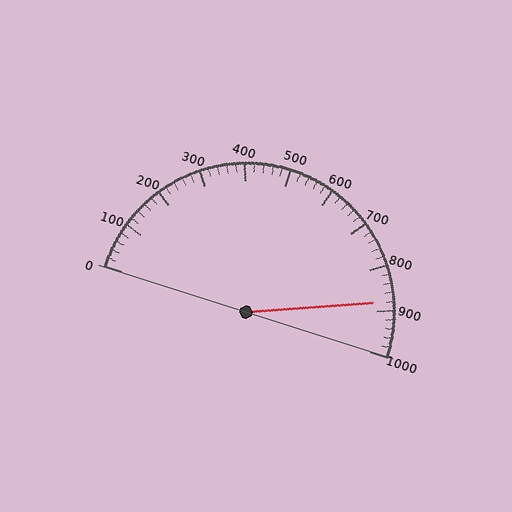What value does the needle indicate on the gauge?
The needle indicates approximately 880.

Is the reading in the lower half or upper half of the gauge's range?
The reading is in the upper half of the range (0 to 1000).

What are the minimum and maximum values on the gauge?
The gauge ranges from 0 to 1000.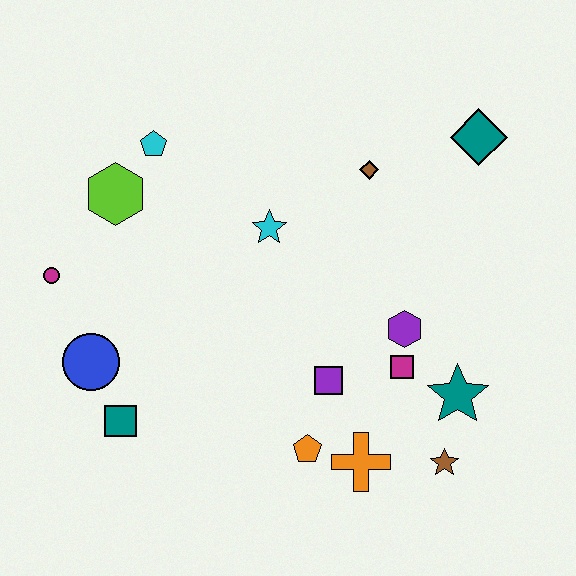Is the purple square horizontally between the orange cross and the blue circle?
Yes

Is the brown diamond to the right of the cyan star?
Yes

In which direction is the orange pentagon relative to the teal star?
The orange pentagon is to the left of the teal star.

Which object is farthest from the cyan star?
The brown star is farthest from the cyan star.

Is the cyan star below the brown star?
No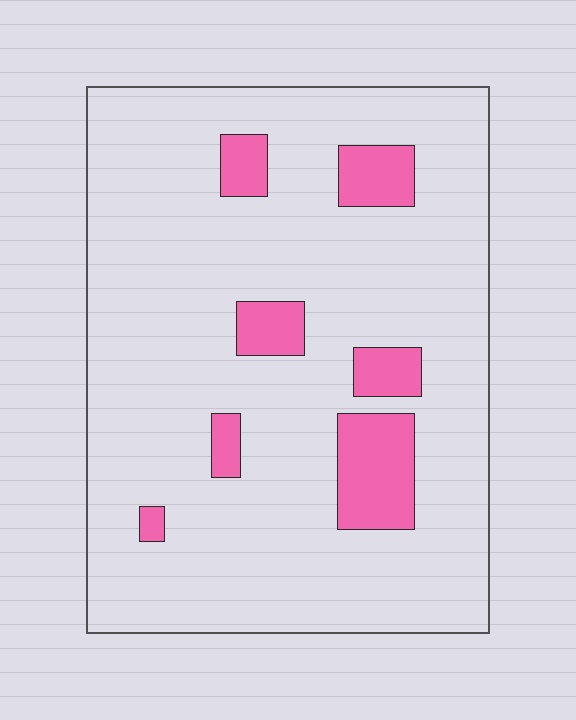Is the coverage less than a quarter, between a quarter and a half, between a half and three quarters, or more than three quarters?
Less than a quarter.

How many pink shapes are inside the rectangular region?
7.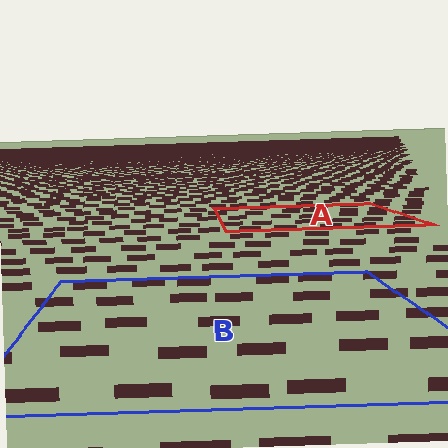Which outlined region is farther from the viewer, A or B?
Region A is farther from the viewer — the texture elements inside it appear smaller and more densely packed.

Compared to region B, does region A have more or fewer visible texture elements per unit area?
Region A has more texture elements per unit area — they are packed more densely because it is farther away.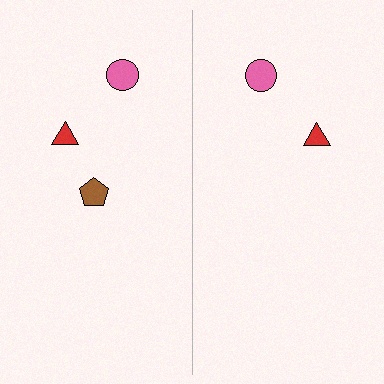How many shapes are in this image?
There are 5 shapes in this image.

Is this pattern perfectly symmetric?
No, the pattern is not perfectly symmetric. A brown pentagon is missing from the right side.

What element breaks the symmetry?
A brown pentagon is missing from the right side.